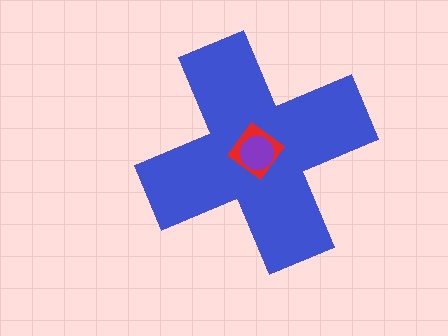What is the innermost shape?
The purple circle.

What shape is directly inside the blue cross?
The red diamond.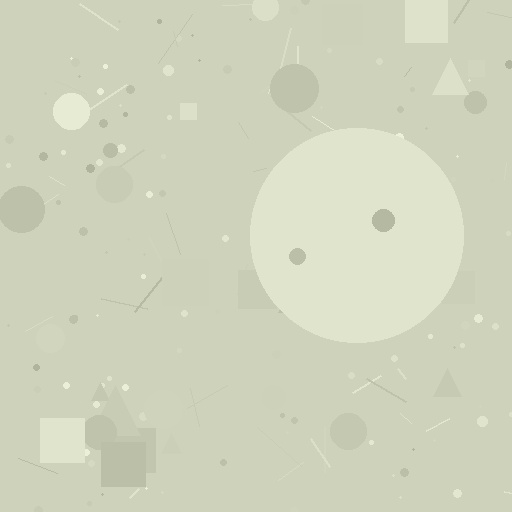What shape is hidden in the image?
A circle is hidden in the image.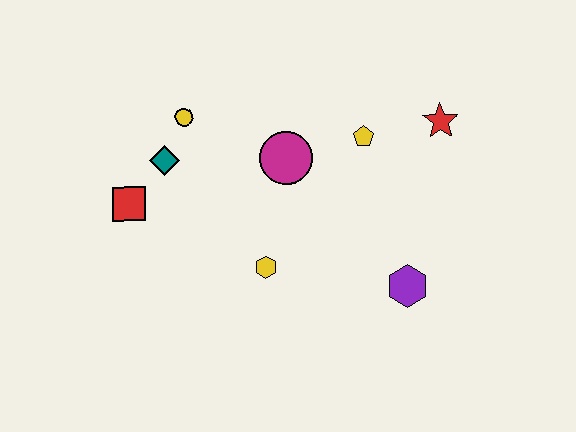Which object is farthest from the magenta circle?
The purple hexagon is farthest from the magenta circle.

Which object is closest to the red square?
The teal diamond is closest to the red square.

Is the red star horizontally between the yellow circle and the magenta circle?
No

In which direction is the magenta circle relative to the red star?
The magenta circle is to the left of the red star.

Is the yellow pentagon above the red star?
No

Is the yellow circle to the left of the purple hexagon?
Yes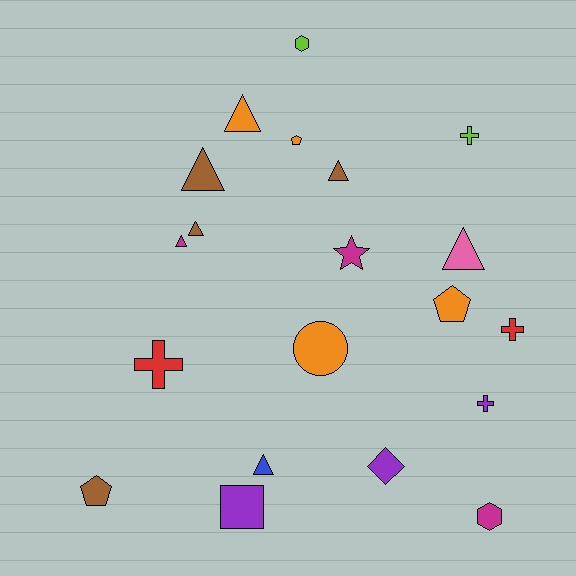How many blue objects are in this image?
There is 1 blue object.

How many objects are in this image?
There are 20 objects.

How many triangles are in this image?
There are 7 triangles.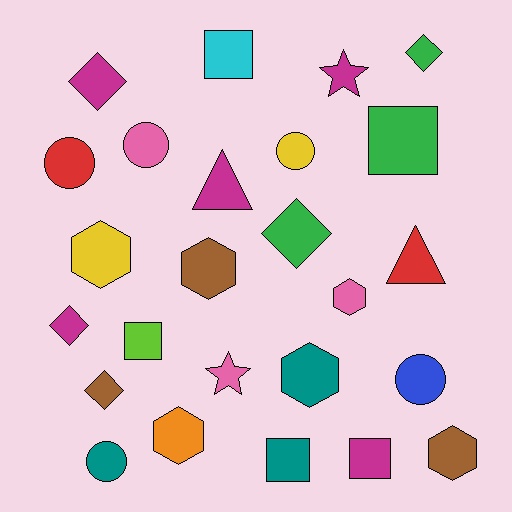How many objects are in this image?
There are 25 objects.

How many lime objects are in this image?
There is 1 lime object.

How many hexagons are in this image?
There are 6 hexagons.